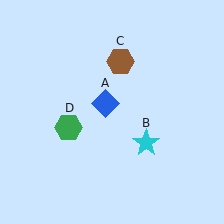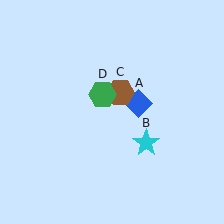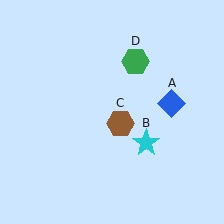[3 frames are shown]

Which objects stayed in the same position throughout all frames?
Cyan star (object B) remained stationary.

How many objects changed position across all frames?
3 objects changed position: blue diamond (object A), brown hexagon (object C), green hexagon (object D).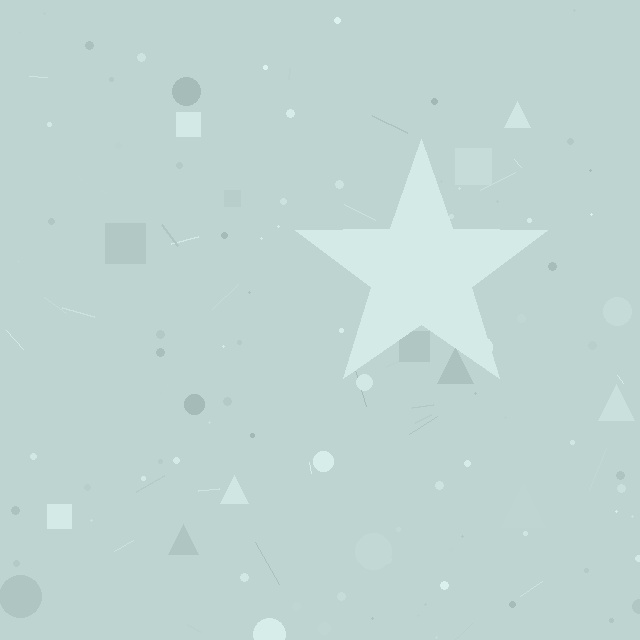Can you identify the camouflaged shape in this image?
The camouflaged shape is a star.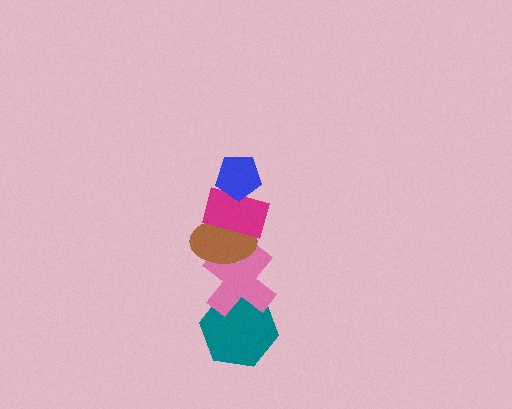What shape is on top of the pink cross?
The brown ellipse is on top of the pink cross.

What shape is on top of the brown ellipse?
The magenta rectangle is on top of the brown ellipse.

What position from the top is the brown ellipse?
The brown ellipse is 3rd from the top.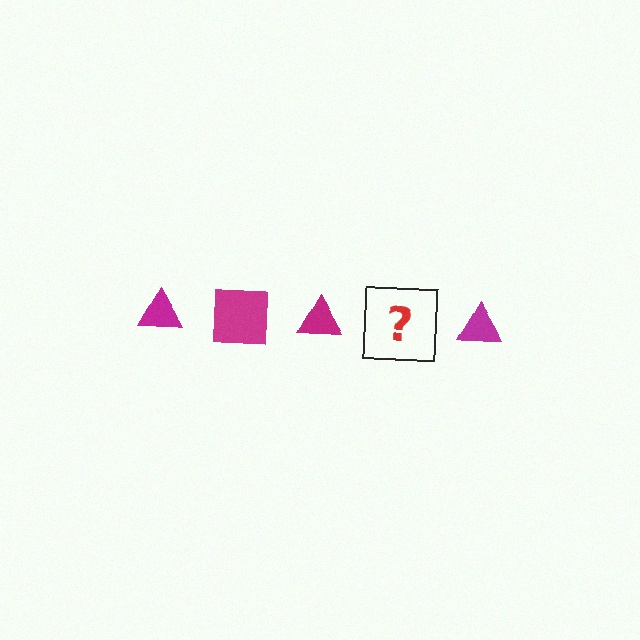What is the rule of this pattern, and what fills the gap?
The rule is that the pattern cycles through triangle, square shapes in magenta. The gap should be filled with a magenta square.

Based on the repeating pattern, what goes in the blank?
The blank should be a magenta square.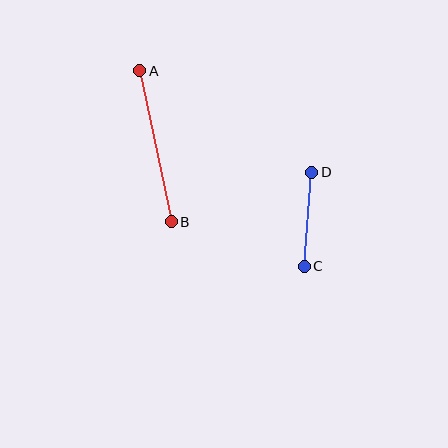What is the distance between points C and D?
The distance is approximately 94 pixels.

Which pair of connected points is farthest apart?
Points A and B are farthest apart.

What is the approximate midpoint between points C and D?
The midpoint is at approximately (308, 219) pixels.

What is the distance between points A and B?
The distance is approximately 154 pixels.